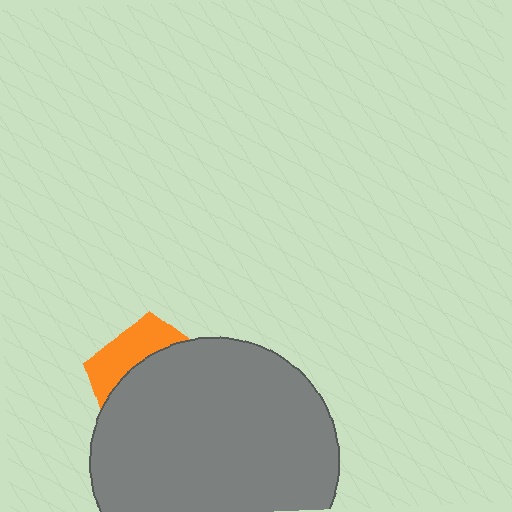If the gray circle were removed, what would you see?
You would see the complete orange pentagon.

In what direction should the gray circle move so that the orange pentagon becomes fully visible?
The gray circle should move down. That is the shortest direction to clear the overlap and leave the orange pentagon fully visible.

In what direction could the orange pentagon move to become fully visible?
The orange pentagon could move up. That would shift it out from behind the gray circle entirely.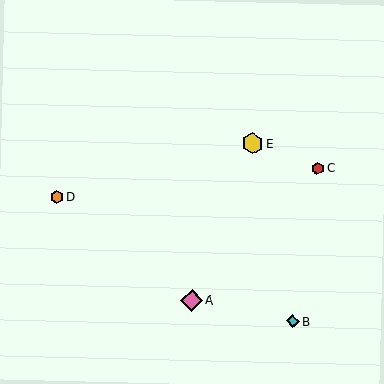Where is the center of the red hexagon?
The center of the red hexagon is at (317, 168).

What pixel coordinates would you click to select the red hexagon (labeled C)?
Click at (317, 168) to select the red hexagon C.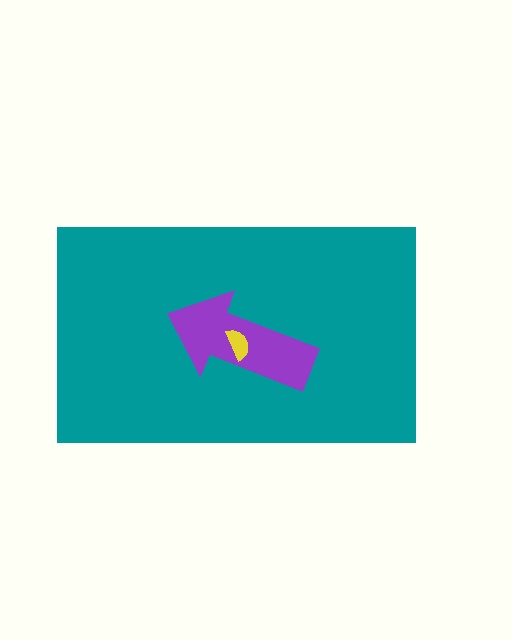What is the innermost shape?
The yellow semicircle.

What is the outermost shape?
The teal rectangle.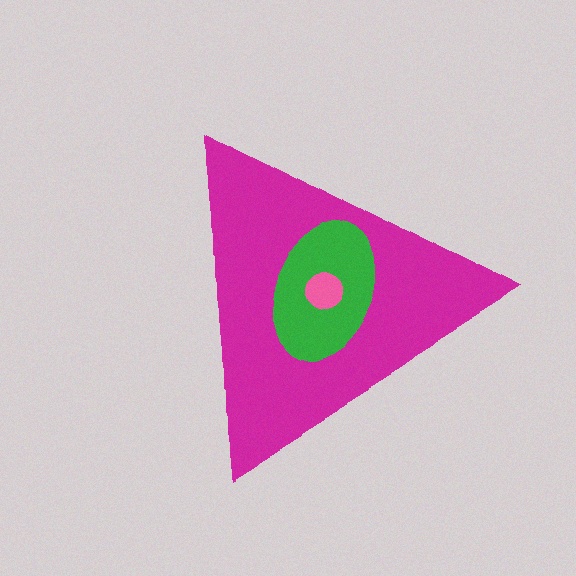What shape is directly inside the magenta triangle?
The green ellipse.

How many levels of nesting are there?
3.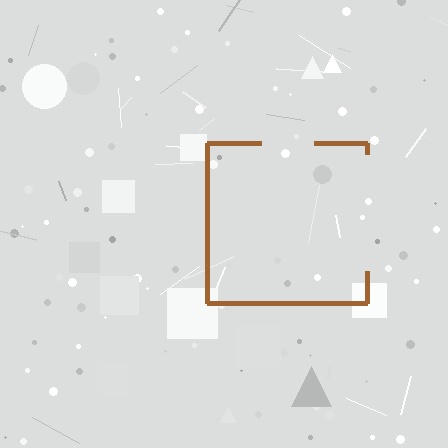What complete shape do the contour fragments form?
The contour fragments form a square.